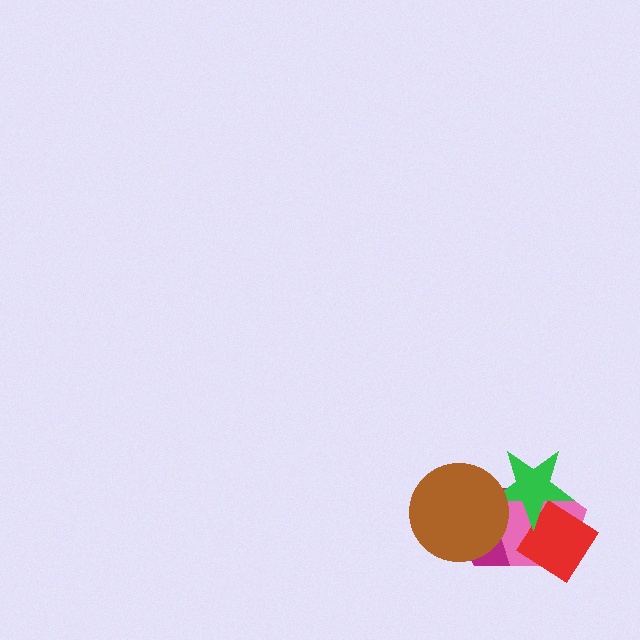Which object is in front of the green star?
The brown circle is in front of the green star.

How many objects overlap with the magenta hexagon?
4 objects overlap with the magenta hexagon.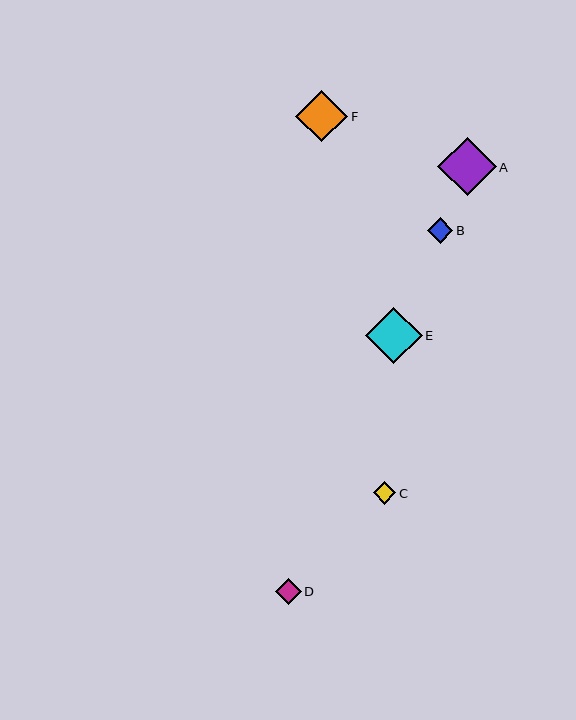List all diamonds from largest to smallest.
From largest to smallest: A, E, F, D, B, C.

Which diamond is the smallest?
Diamond C is the smallest with a size of approximately 22 pixels.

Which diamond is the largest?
Diamond A is the largest with a size of approximately 59 pixels.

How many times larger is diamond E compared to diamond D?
Diamond E is approximately 2.2 times the size of diamond D.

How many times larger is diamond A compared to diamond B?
Diamond A is approximately 2.3 times the size of diamond B.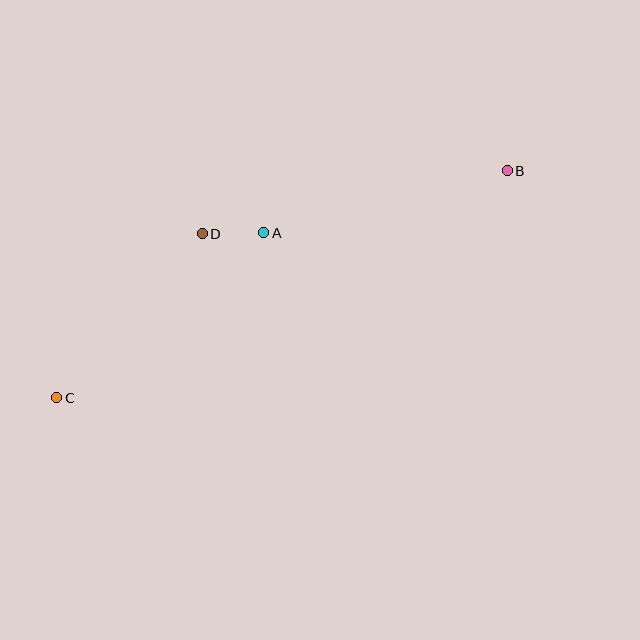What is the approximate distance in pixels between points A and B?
The distance between A and B is approximately 252 pixels.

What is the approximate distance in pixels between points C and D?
The distance between C and D is approximately 220 pixels.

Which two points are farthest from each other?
Points B and C are farthest from each other.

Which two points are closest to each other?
Points A and D are closest to each other.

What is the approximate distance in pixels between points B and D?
The distance between B and D is approximately 311 pixels.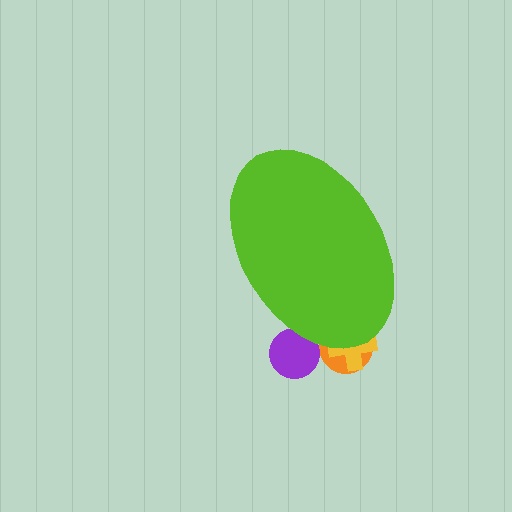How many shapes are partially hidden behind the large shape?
3 shapes are partially hidden.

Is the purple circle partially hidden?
Yes, the purple circle is partially hidden behind the lime ellipse.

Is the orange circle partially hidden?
Yes, the orange circle is partially hidden behind the lime ellipse.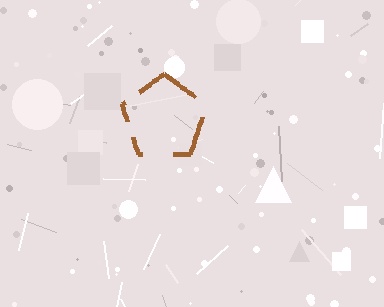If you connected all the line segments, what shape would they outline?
They would outline a pentagon.